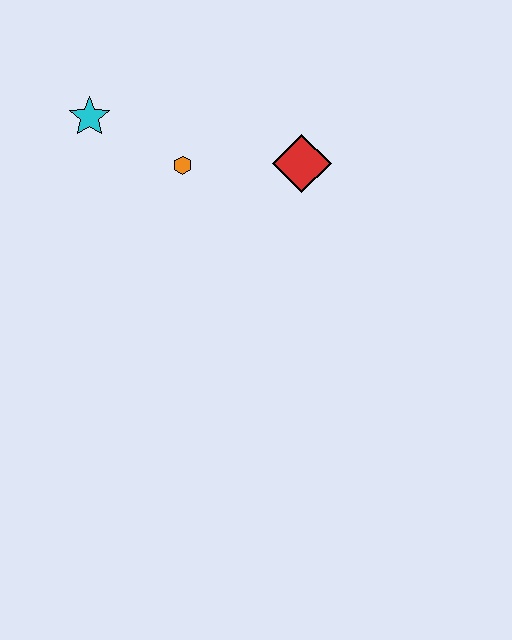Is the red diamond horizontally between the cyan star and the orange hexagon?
No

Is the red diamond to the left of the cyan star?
No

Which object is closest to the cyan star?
The orange hexagon is closest to the cyan star.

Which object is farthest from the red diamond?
The cyan star is farthest from the red diamond.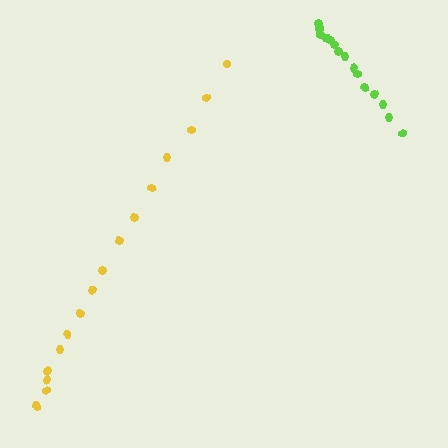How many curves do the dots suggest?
There are 2 distinct paths.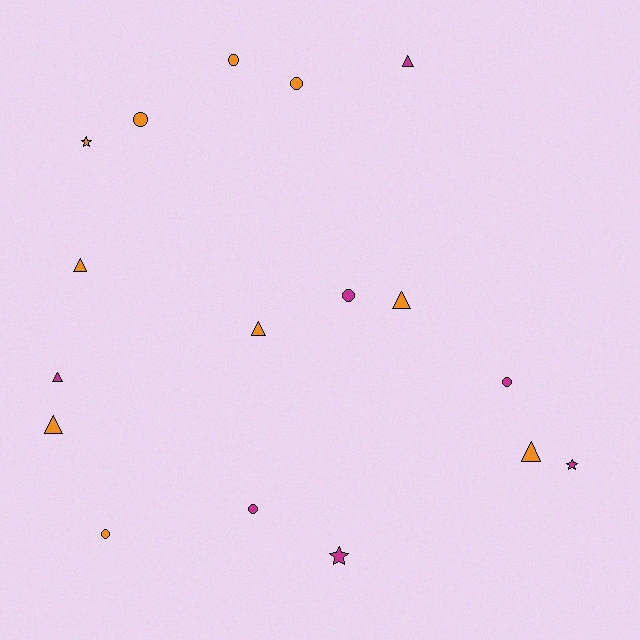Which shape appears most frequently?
Circle, with 7 objects.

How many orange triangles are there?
There are 5 orange triangles.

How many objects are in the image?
There are 17 objects.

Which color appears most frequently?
Orange, with 10 objects.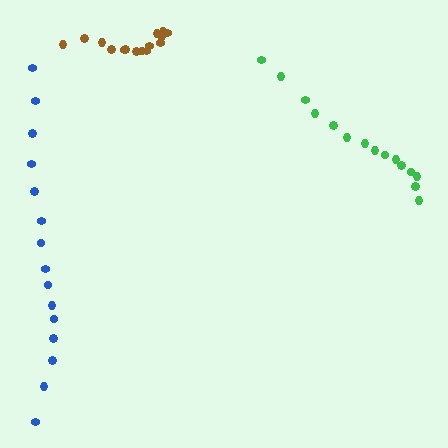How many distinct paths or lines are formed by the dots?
There are 3 distinct paths.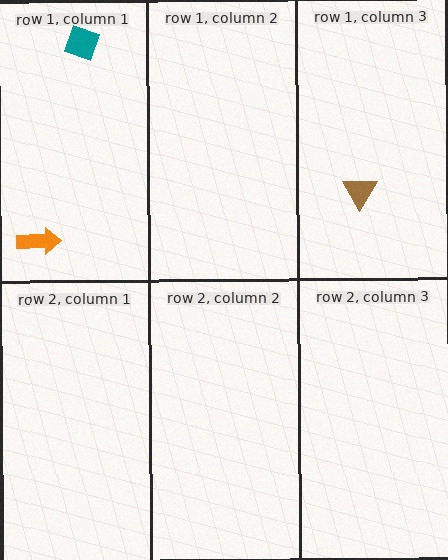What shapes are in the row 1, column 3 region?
The brown triangle.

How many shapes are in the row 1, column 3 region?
1.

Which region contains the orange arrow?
The row 1, column 1 region.